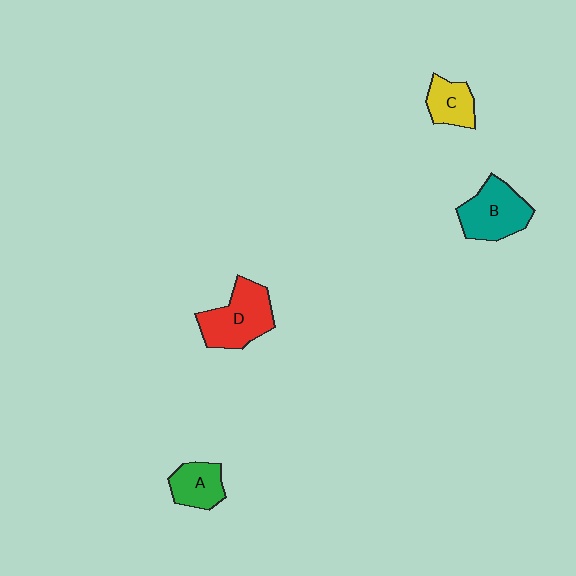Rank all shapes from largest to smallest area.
From largest to smallest: D (red), B (teal), A (green), C (yellow).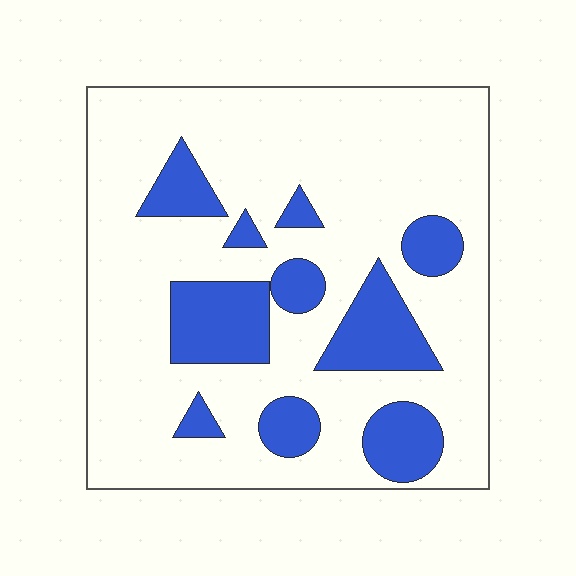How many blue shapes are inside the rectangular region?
10.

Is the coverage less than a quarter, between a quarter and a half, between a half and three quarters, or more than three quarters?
Less than a quarter.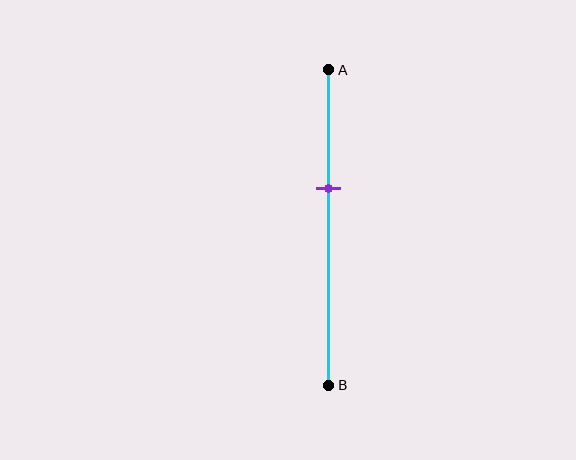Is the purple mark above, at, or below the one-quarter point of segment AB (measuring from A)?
The purple mark is below the one-quarter point of segment AB.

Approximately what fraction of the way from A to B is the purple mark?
The purple mark is approximately 40% of the way from A to B.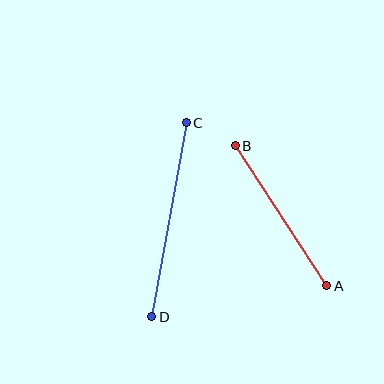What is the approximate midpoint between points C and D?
The midpoint is at approximately (169, 220) pixels.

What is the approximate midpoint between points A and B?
The midpoint is at approximately (281, 216) pixels.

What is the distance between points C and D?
The distance is approximately 197 pixels.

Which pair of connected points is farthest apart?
Points C and D are farthest apart.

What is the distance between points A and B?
The distance is approximately 168 pixels.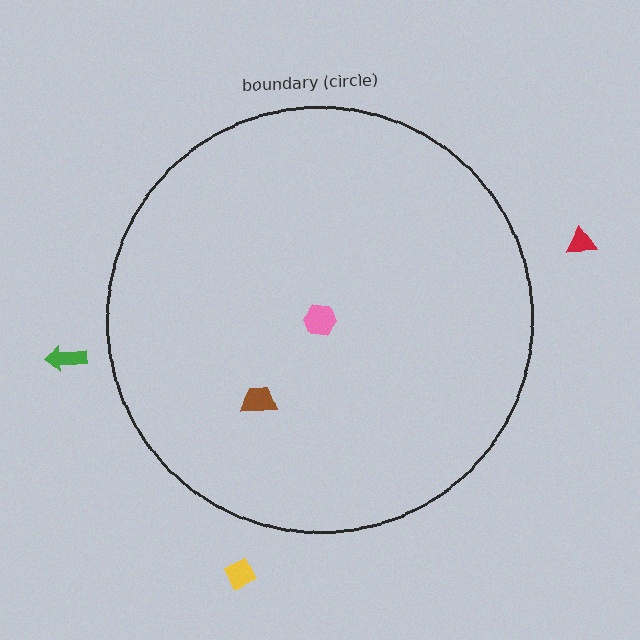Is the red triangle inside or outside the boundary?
Outside.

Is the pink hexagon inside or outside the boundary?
Inside.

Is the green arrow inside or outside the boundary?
Outside.